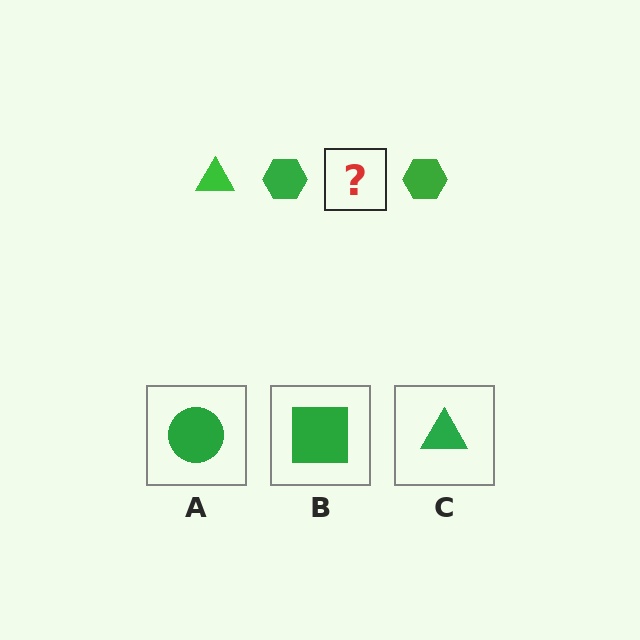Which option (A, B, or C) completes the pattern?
C.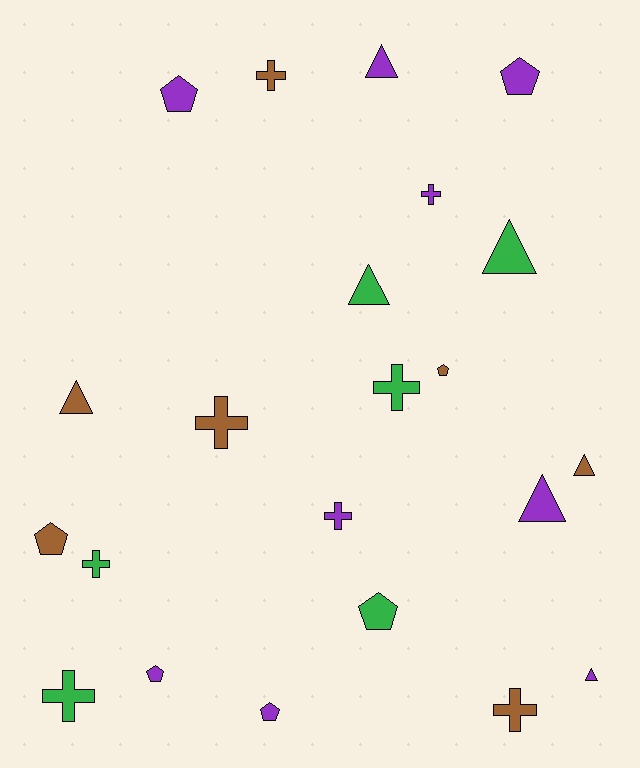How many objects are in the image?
There are 22 objects.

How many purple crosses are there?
There are 2 purple crosses.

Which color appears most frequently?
Purple, with 9 objects.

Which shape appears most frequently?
Cross, with 8 objects.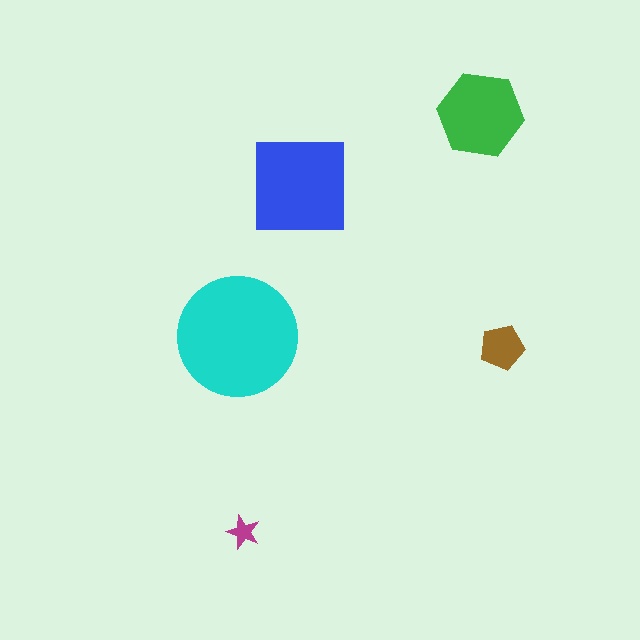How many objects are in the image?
There are 5 objects in the image.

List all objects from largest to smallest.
The cyan circle, the blue square, the green hexagon, the brown pentagon, the magenta star.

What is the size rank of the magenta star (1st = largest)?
5th.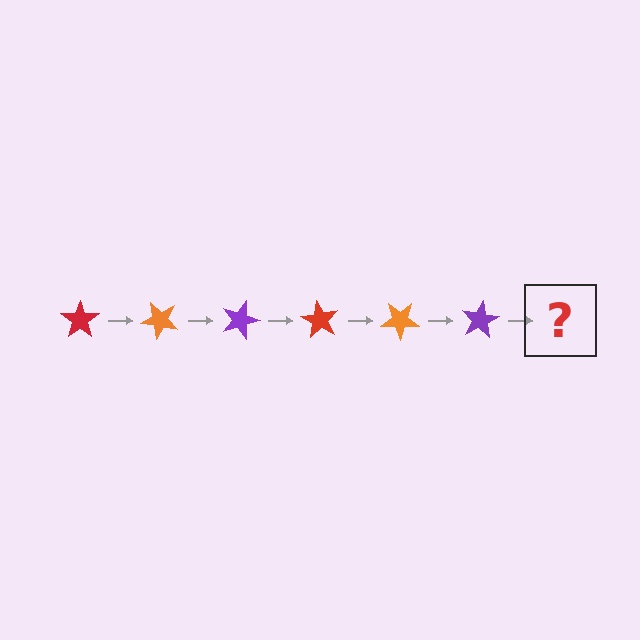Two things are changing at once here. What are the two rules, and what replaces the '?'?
The two rules are that it rotates 45 degrees each step and the color cycles through red, orange, and purple. The '?' should be a red star, rotated 270 degrees from the start.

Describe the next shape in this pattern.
It should be a red star, rotated 270 degrees from the start.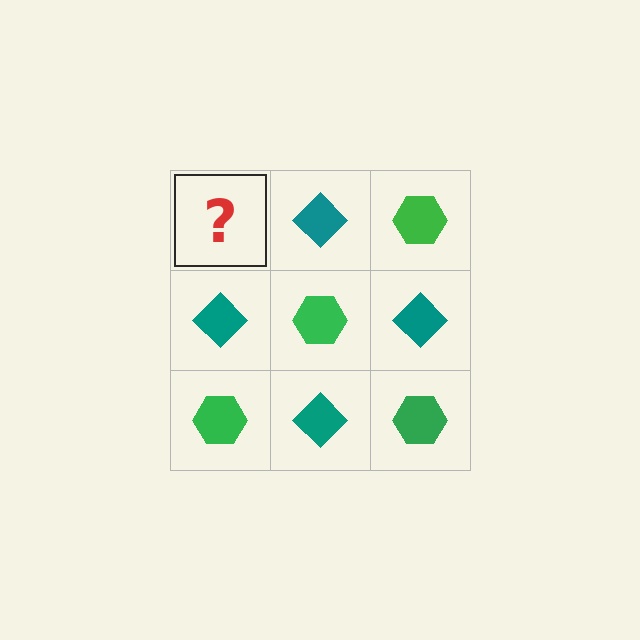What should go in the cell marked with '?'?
The missing cell should contain a green hexagon.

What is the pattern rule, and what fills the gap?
The rule is that it alternates green hexagon and teal diamond in a checkerboard pattern. The gap should be filled with a green hexagon.